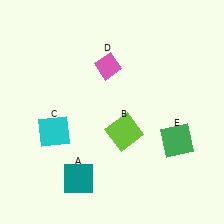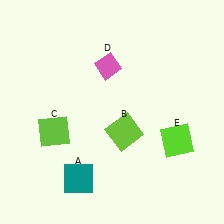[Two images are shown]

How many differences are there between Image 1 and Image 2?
There are 2 differences between the two images.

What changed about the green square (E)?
In Image 1, E is green. In Image 2, it changed to lime.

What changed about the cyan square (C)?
In Image 1, C is cyan. In Image 2, it changed to lime.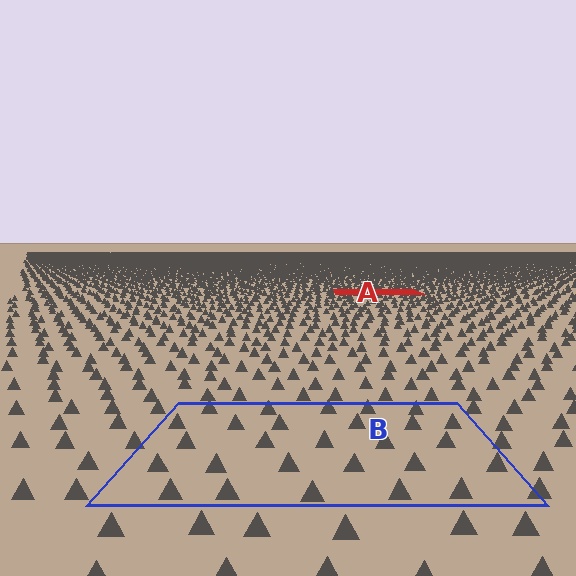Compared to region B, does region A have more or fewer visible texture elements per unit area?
Region A has more texture elements per unit area — they are packed more densely because it is farther away.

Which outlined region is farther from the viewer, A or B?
Region A is farther from the viewer — the texture elements inside it appear smaller and more densely packed.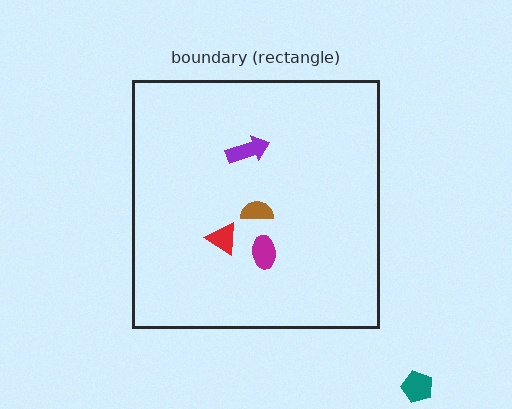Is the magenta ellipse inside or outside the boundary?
Inside.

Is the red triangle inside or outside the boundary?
Inside.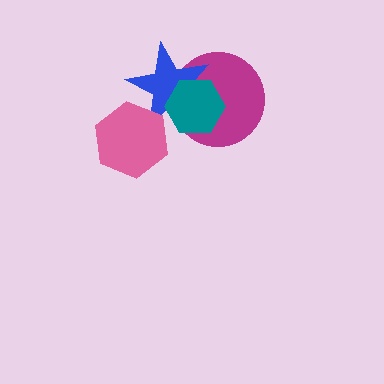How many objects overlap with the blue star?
3 objects overlap with the blue star.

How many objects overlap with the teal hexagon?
2 objects overlap with the teal hexagon.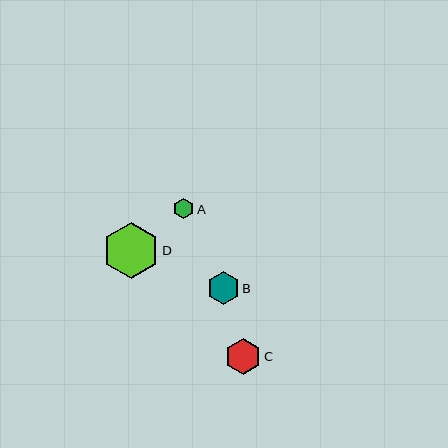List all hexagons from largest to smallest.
From largest to smallest: D, C, B, A.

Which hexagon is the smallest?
Hexagon A is the smallest with a size of approximately 20 pixels.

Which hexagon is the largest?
Hexagon D is the largest with a size of approximately 56 pixels.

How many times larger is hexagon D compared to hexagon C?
Hexagon D is approximately 1.6 times the size of hexagon C.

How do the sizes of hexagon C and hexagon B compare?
Hexagon C and hexagon B are approximately the same size.